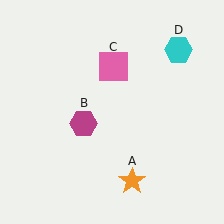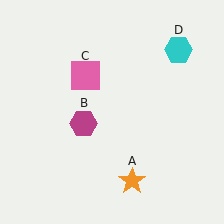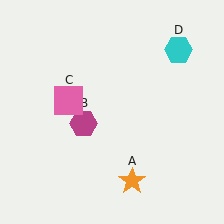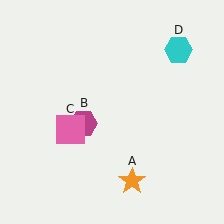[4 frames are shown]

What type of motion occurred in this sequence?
The pink square (object C) rotated counterclockwise around the center of the scene.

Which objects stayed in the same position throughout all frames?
Orange star (object A) and magenta hexagon (object B) and cyan hexagon (object D) remained stationary.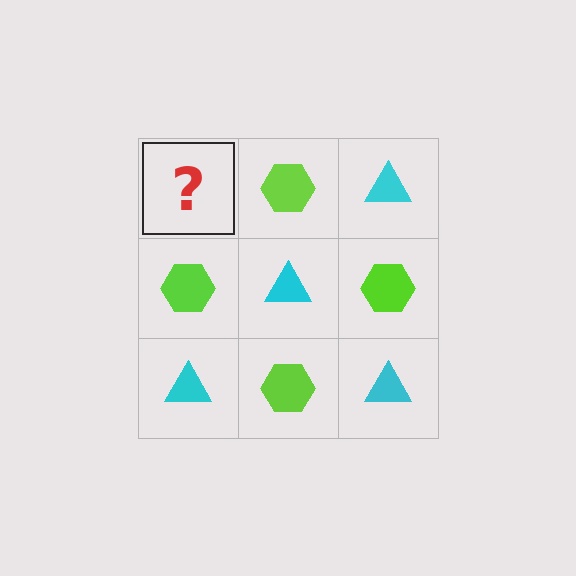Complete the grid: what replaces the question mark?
The question mark should be replaced with a cyan triangle.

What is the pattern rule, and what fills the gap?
The rule is that it alternates cyan triangle and lime hexagon in a checkerboard pattern. The gap should be filled with a cyan triangle.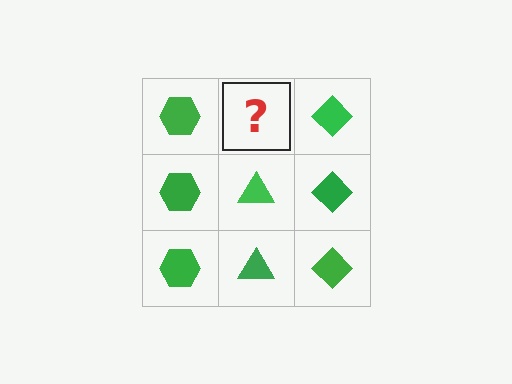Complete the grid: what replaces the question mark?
The question mark should be replaced with a green triangle.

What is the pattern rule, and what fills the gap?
The rule is that each column has a consistent shape. The gap should be filled with a green triangle.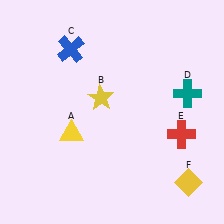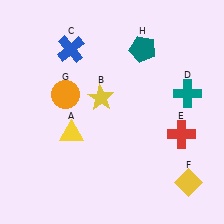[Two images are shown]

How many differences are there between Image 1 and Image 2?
There are 2 differences between the two images.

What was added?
An orange circle (G), a teal pentagon (H) were added in Image 2.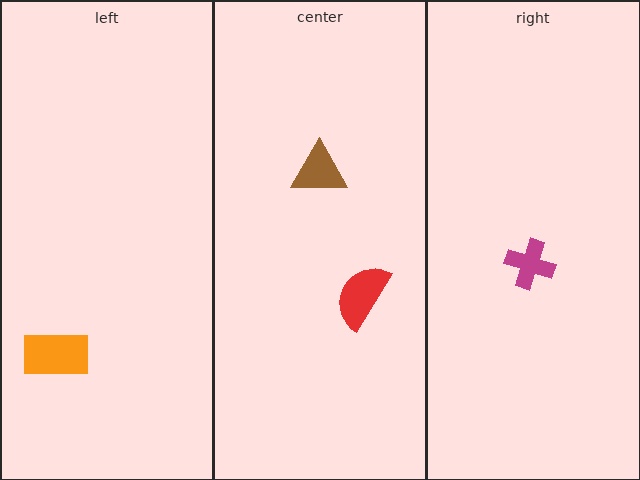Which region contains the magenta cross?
The right region.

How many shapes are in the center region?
2.